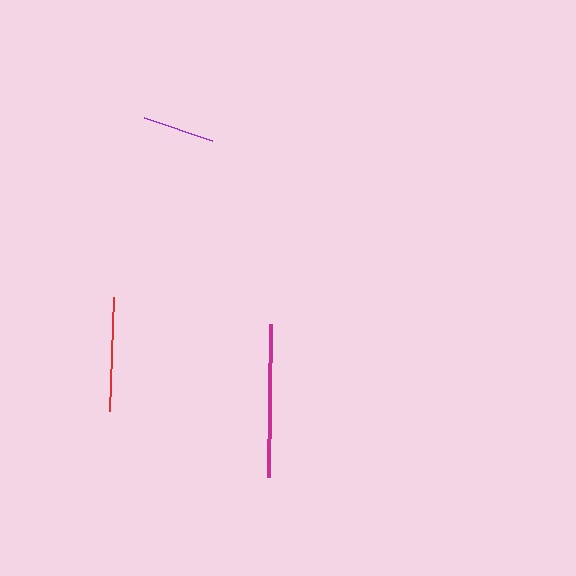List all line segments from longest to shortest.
From longest to shortest: magenta, red, purple.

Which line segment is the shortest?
The purple line is the shortest at approximately 72 pixels.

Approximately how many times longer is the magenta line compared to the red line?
The magenta line is approximately 1.3 times the length of the red line.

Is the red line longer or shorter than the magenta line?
The magenta line is longer than the red line.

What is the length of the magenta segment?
The magenta segment is approximately 153 pixels long.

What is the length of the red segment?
The red segment is approximately 114 pixels long.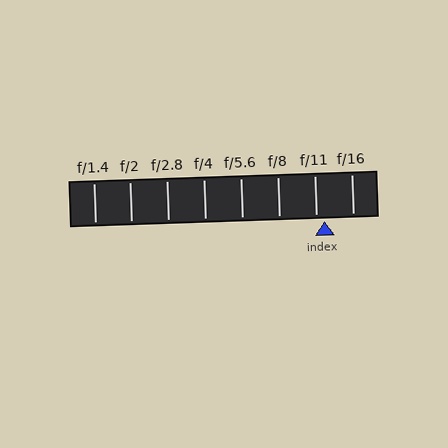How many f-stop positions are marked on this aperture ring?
There are 8 f-stop positions marked.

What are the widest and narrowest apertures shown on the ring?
The widest aperture shown is f/1.4 and the narrowest is f/16.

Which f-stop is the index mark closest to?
The index mark is closest to f/11.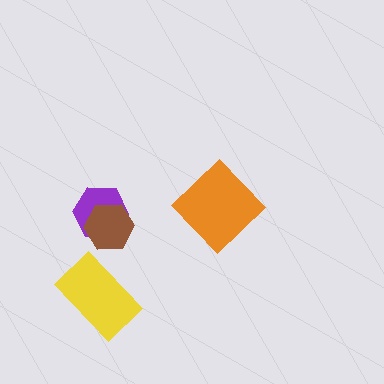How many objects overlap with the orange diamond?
0 objects overlap with the orange diamond.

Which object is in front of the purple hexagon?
The brown hexagon is in front of the purple hexagon.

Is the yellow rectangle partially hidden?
No, no other shape covers it.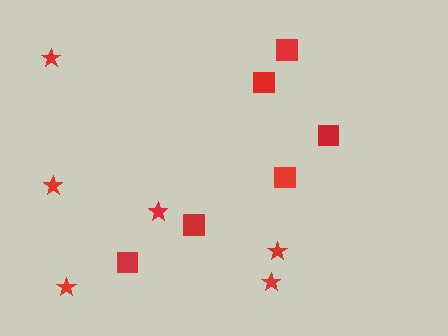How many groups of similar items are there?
There are 2 groups: one group of stars (6) and one group of squares (6).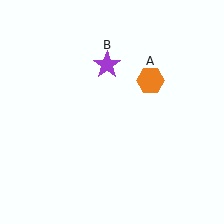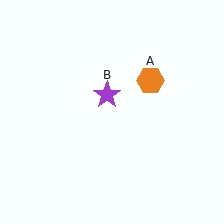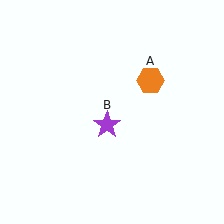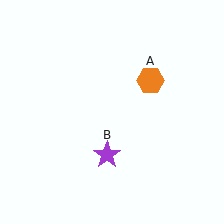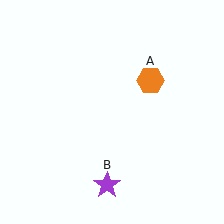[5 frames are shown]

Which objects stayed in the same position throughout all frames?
Orange hexagon (object A) remained stationary.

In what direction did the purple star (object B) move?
The purple star (object B) moved down.